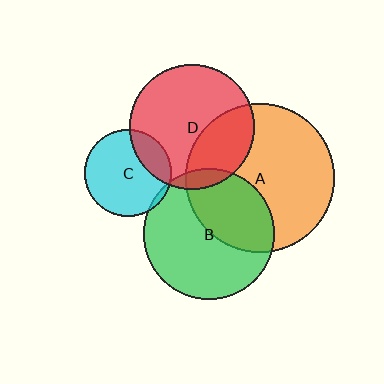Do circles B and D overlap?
Yes.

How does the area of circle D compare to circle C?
Approximately 2.1 times.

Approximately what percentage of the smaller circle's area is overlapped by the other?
Approximately 5%.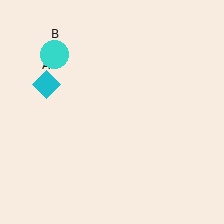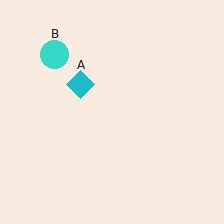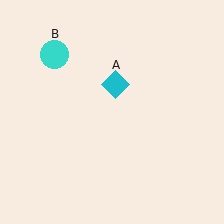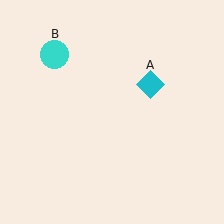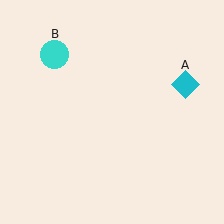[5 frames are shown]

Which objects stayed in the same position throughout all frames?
Cyan circle (object B) remained stationary.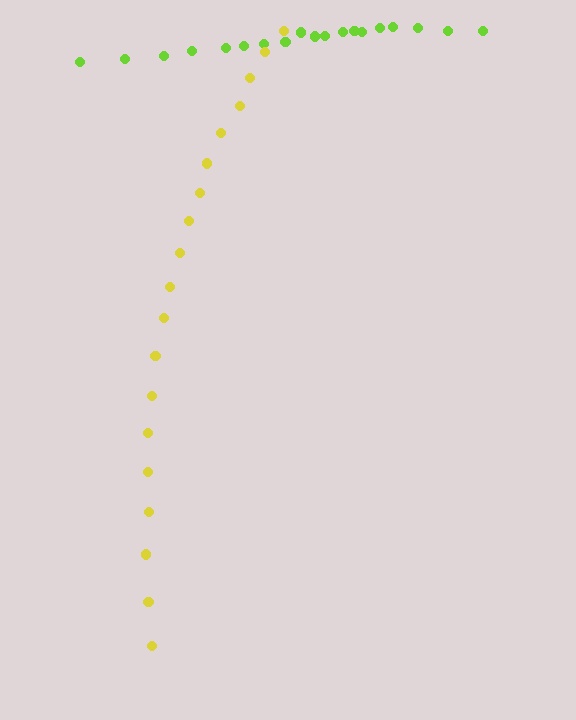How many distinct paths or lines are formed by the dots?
There are 2 distinct paths.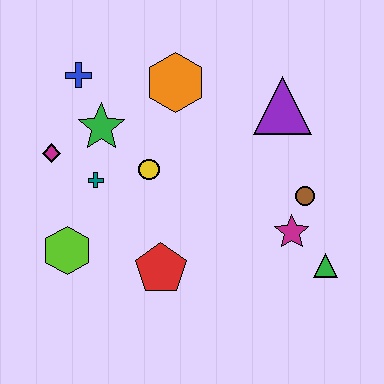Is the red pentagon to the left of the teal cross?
No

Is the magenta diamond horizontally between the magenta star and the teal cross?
No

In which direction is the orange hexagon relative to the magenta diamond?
The orange hexagon is to the right of the magenta diamond.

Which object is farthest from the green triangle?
The blue cross is farthest from the green triangle.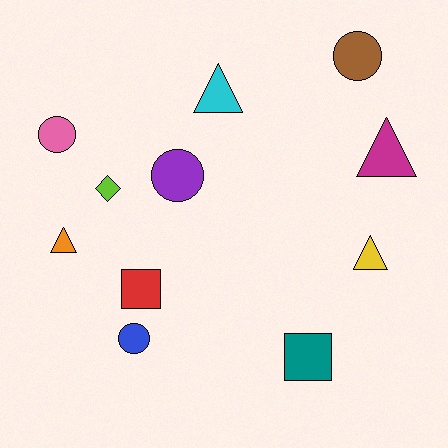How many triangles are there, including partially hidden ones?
There are 4 triangles.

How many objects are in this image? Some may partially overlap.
There are 11 objects.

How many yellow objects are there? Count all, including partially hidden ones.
There is 1 yellow object.